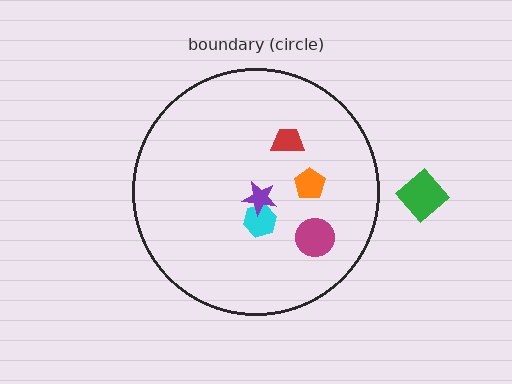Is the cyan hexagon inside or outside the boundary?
Inside.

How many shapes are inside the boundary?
5 inside, 1 outside.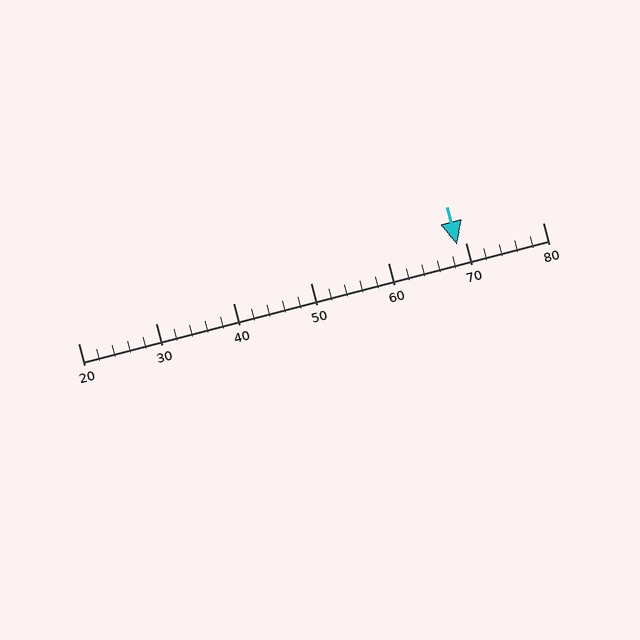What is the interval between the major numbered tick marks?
The major tick marks are spaced 10 units apart.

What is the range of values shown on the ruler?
The ruler shows values from 20 to 80.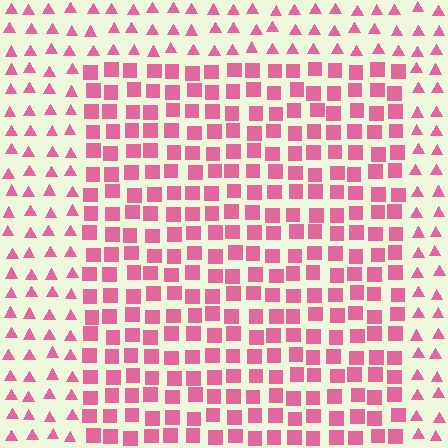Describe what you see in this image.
The image is filled with small pink elements arranged in a uniform grid. A rectangle-shaped region contains squares, while the surrounding area contains triangles. The boundary is defined purely by the change in element shape.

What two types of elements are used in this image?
The image uses squares inside the rectangle region and triangles outside it.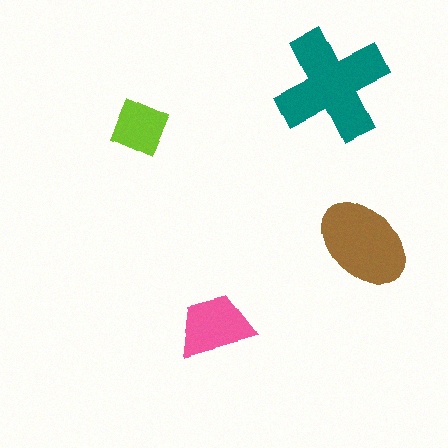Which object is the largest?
The teal cross.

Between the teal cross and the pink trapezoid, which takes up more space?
The teal cross.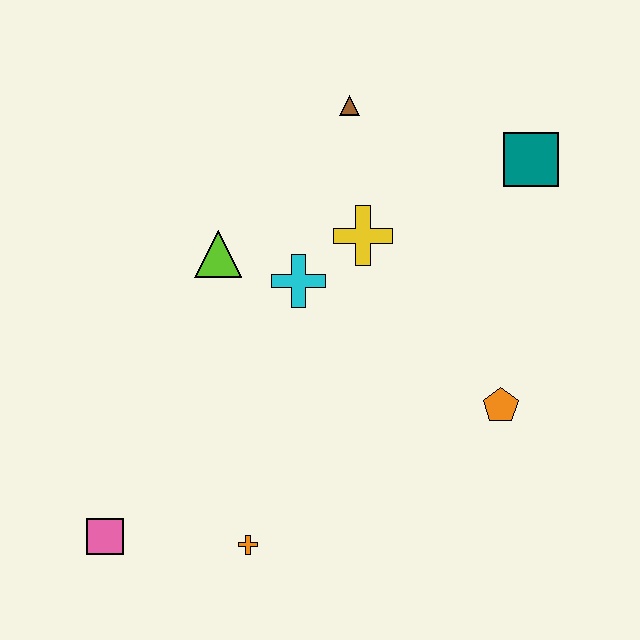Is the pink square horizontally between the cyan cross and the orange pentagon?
No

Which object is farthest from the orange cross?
The teal square is farthest from the orange cross.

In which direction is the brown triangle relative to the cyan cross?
The brown triangle is above the cyan cross.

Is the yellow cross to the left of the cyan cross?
No